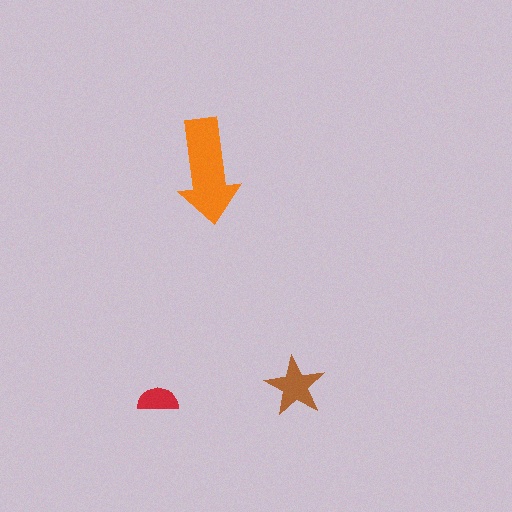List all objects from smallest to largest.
The red semicircle, the brown star, the orange arrow.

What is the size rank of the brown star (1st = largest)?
2nd.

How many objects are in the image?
There are 3 objects in the image.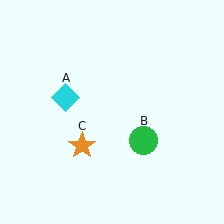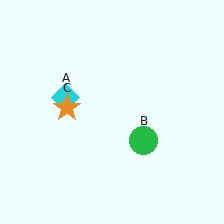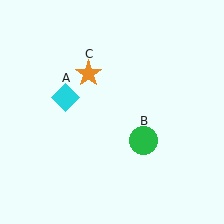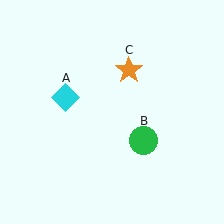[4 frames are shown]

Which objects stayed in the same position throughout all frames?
Cyan diamond (object A) and green circle (object B) remained stationary.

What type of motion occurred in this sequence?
The orange star (object C) rotated clockwise around the center of the scene.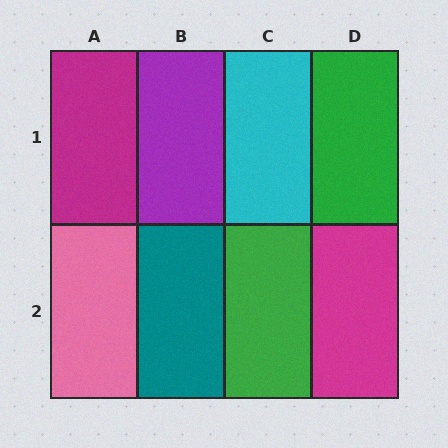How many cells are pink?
1 cell is pink.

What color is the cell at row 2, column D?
Magenta.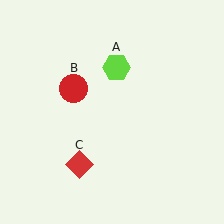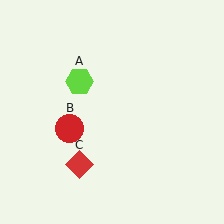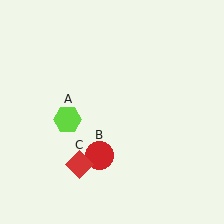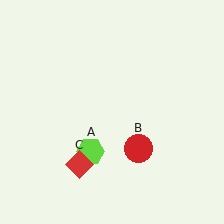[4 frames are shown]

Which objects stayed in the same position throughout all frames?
Red diamond (object C) remained stationary.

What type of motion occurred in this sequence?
The lime hexagon (object A), red circle (object B) rotated counterclockwise around the center of the scene.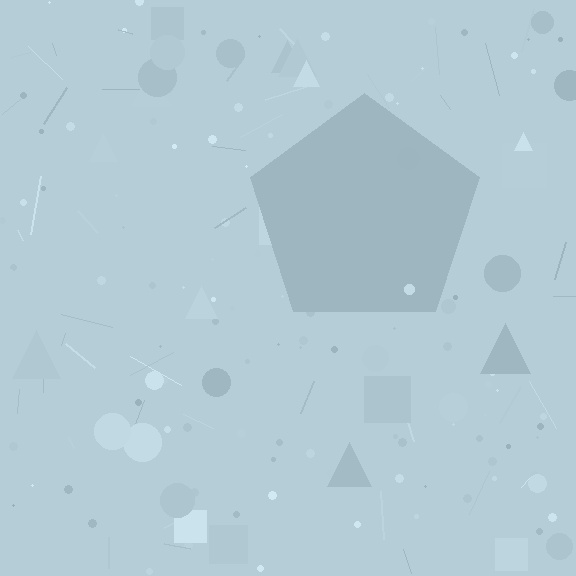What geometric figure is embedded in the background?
A pentagon is embedded in the background.